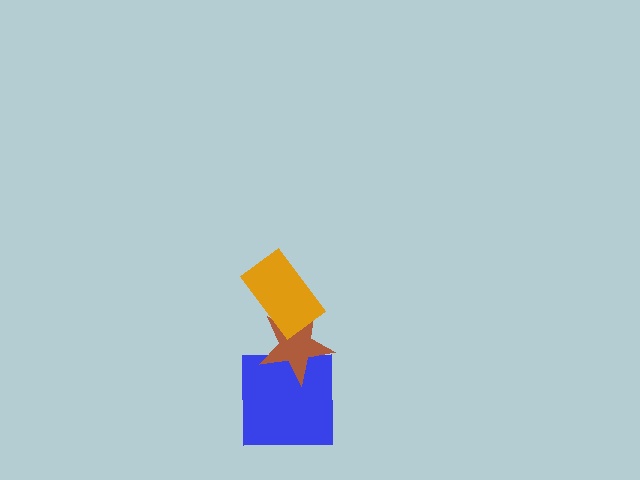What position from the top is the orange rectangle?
The orange rectangle is 1st from the top.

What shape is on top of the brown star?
The orange rectangle is on top of the brown star.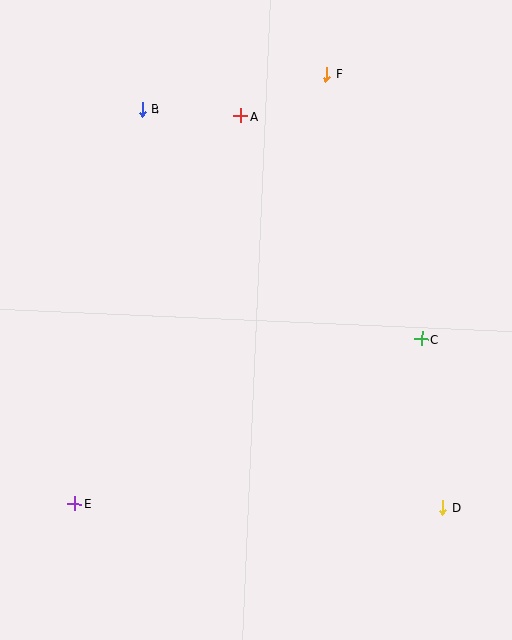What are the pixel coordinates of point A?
Point A is at (240, 116).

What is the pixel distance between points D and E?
The distance between D and E is 368 pixels.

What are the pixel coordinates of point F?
Point F is at (326, 74).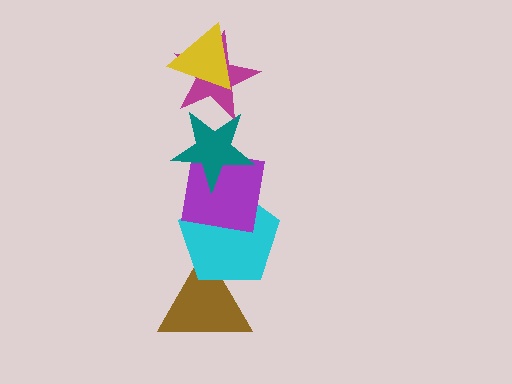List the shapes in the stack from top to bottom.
From top to bottom: the yellow triangle, the magenta star, the teal star, the purple square, the cyan pentagon, the brown triangle.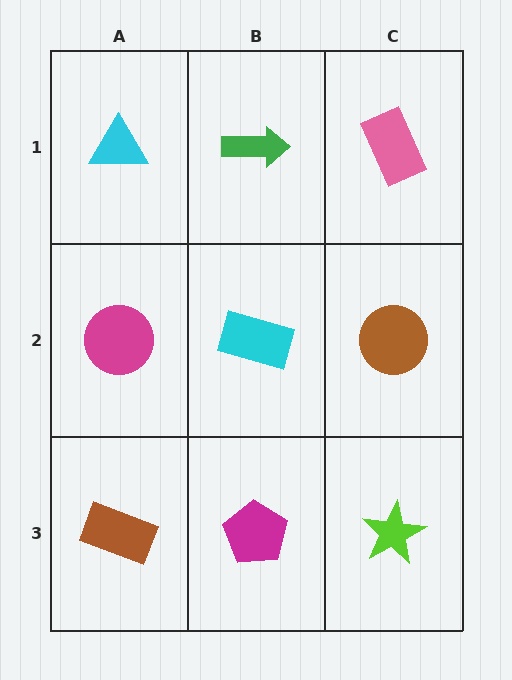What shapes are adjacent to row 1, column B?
A cyan rectangle (row 2, column B), a cyan triangle (row 1, column A), a pink rectangle (row 1, column C).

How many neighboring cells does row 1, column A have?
2.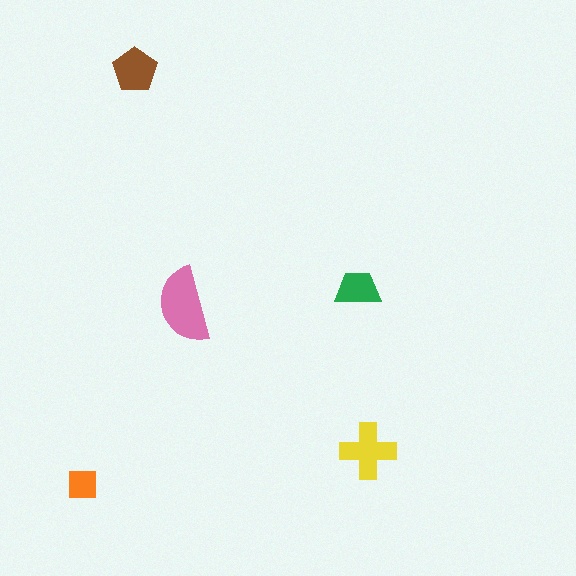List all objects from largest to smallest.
The pink semicircle, the yellow cross, the brown pentagon, the green trapezoid, the orange square.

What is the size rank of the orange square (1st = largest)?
5th.